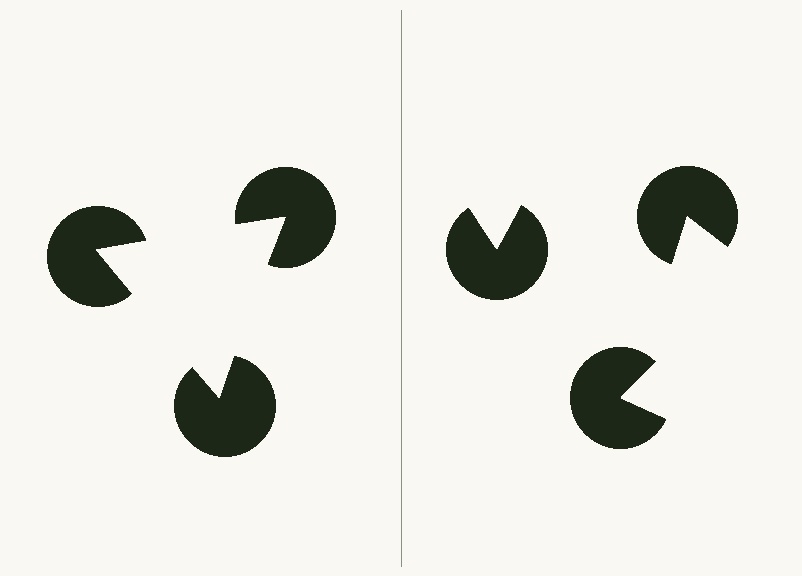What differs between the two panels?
The pac-man discs are positioned identically on both sides; only the wedge orientations differ. On the left they align to a triangle; on the right they are misaligned.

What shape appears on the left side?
An illusory triangle.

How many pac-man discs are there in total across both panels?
6 — 3 on each side.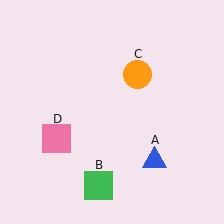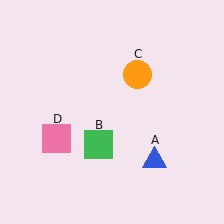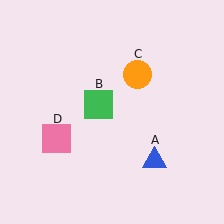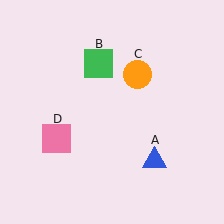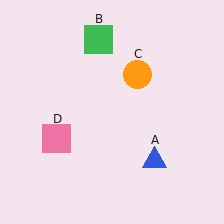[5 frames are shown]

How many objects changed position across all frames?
1 object changed position: green square (object B).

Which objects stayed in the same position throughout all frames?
Blue triangle (object A) and orange circle (object C) and pink square (object D) remained stationary.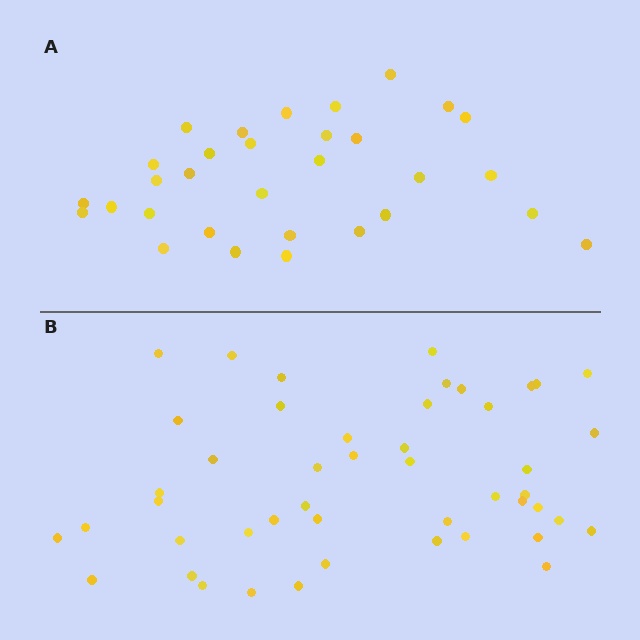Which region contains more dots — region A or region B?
Region B (the bottom region) has more dots.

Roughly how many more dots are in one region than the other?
Region B has approximately 15 more dots than region A.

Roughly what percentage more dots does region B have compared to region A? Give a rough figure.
About 50% more.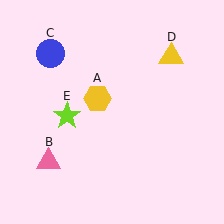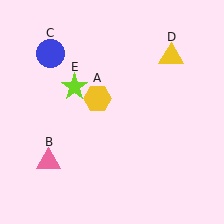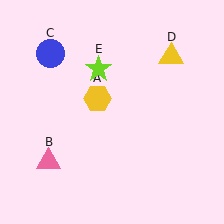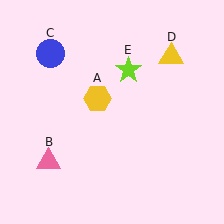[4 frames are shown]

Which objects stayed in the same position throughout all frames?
Yellow hexagon (object A) and pink triangle (object B) and blue circle (object C) and yellow triangle (object D) remained stationary.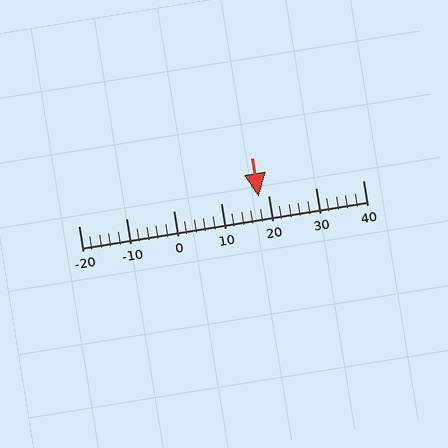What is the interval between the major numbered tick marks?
The major tick marks are spaced 10 units apart.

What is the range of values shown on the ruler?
The ruler shows values from -20 to 40.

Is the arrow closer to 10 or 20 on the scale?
The arrow is closer to 20.